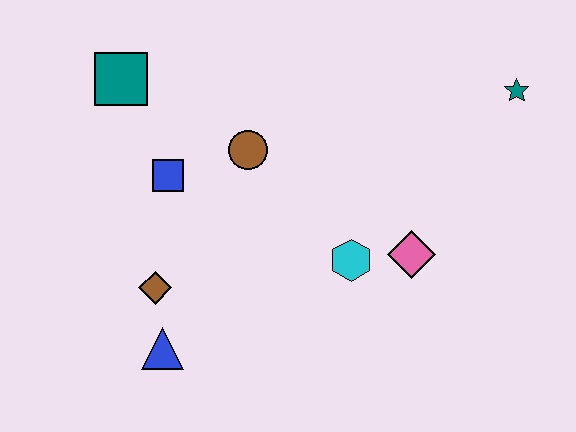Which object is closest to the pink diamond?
The cyan hexagon is closest to the pink diamond.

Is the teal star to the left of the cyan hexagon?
No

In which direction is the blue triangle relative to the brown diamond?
The blue triangle is below the brown diamond.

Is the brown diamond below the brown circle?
Yes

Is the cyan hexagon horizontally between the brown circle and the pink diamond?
Yes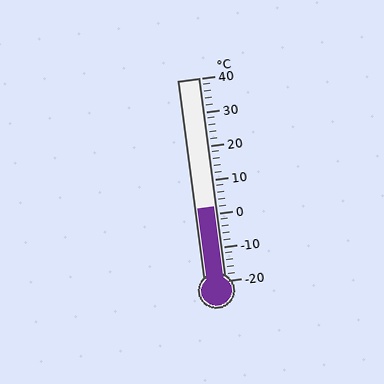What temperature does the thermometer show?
The thermometer shows approximately 2°C.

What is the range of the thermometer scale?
The thermometer scale ranges from -20°C to 40°C.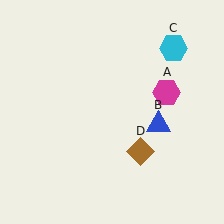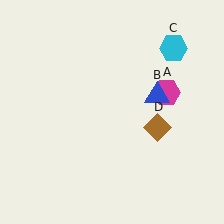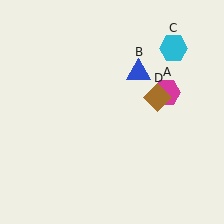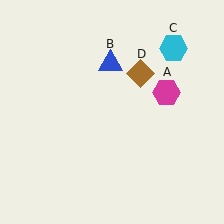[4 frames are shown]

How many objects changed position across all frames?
2 objects changed position: blue triangle (object B), brown diamond (object D).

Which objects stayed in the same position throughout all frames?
Magenta hexagon (object A) and cyan hexagon (object C) remained stationary.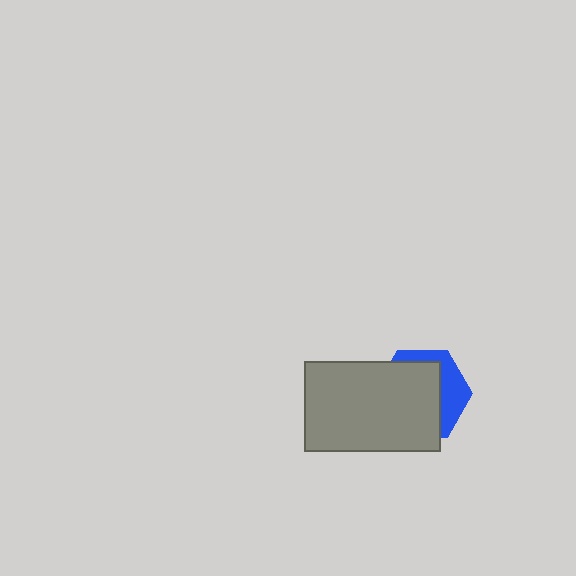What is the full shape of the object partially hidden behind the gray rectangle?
The partially hidden object is a blue hexagon.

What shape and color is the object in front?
The object in front is a gray rectangle.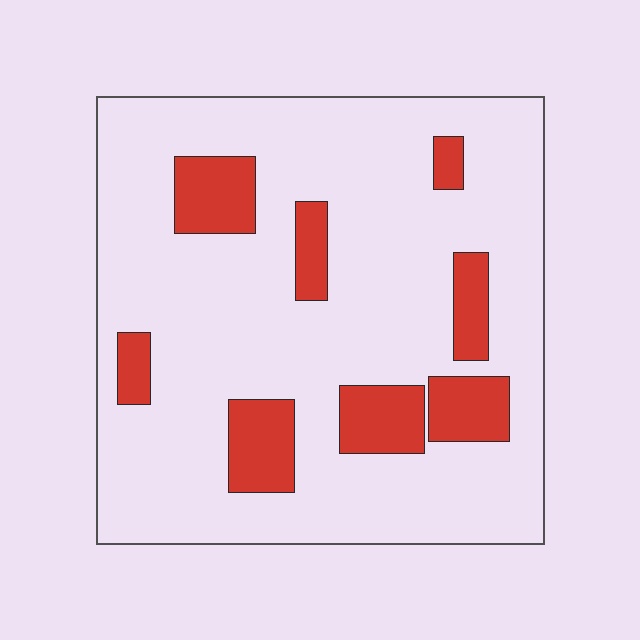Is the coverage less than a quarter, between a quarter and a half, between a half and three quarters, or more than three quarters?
Less than a quarter.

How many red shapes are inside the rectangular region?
8.